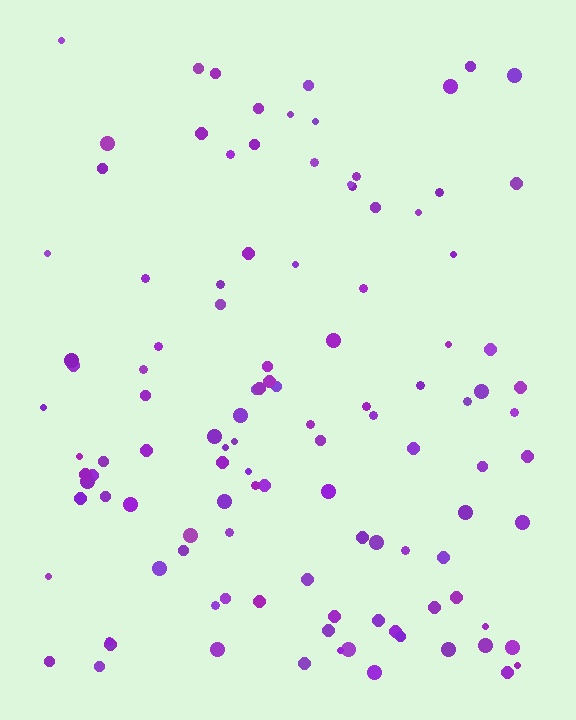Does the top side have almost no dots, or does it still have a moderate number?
Still a moderate number, just noticeably fewer than the bottom.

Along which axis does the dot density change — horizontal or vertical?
Vertical.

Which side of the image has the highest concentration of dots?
The bottom.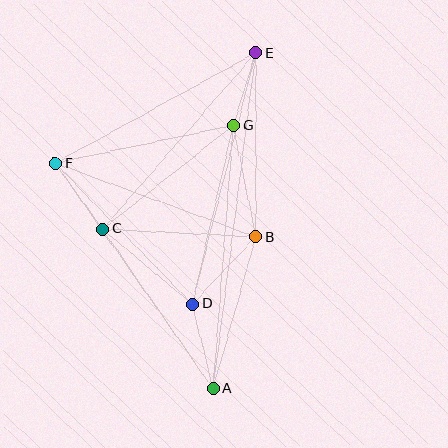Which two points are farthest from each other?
Points A and E are farthest from each other.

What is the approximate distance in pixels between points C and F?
The distance between C and F is approximately 81 pixels.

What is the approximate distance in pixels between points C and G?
The distance between C and G is approximately 167 pixels.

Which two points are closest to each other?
Points E and G are closest to each other.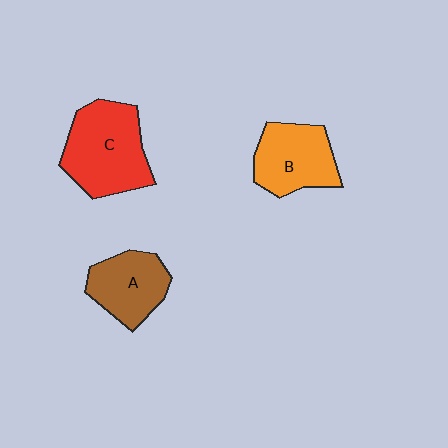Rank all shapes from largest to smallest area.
From largest to smallest: C (red), B (orange), A (brown).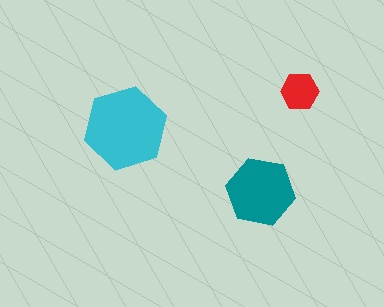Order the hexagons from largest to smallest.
the cyan one, the teal one, the red one.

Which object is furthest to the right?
The red hexagon is rightmost.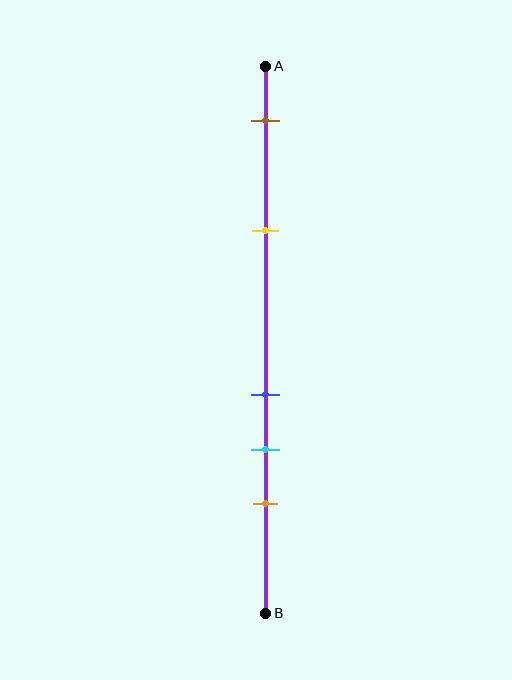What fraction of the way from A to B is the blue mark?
The blue mark is approximately 60% (0.6) of the way from A to B.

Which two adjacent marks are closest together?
The blue and cyan marks are the closest adjacent pair.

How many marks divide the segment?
There are 5 marks dividing the segment.